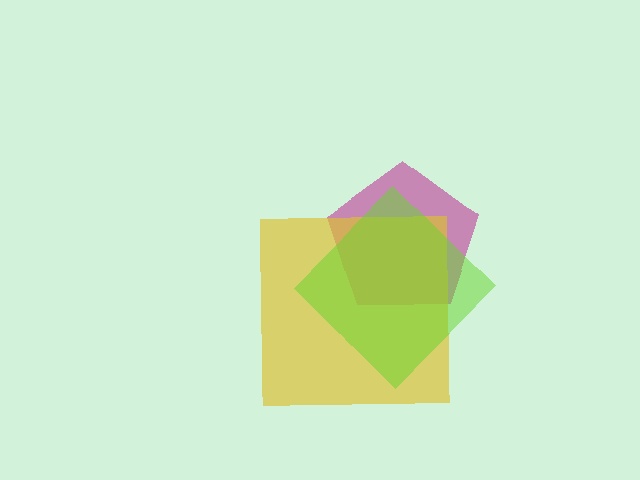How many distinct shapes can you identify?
There are 3 distinct shapes: a magenta pentagon, a yellow square, a lime diamond.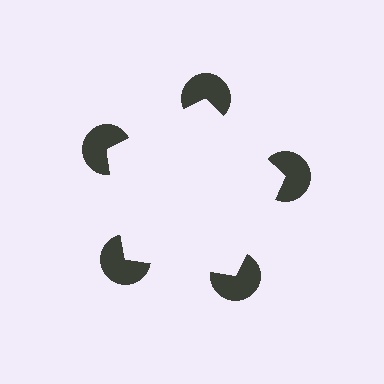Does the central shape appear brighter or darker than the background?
It typically appears slightly brighter than the background, even though no actual brightness change is drawn.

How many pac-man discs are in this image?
There are 5 — one at each vertex of the illusory pentagon.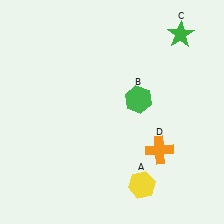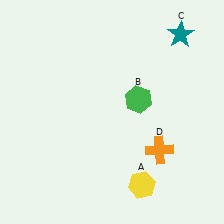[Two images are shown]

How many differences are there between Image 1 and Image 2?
There is 1 difference between the two images.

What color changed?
The star (C) changed from green in Image 1 to teal in Image 2.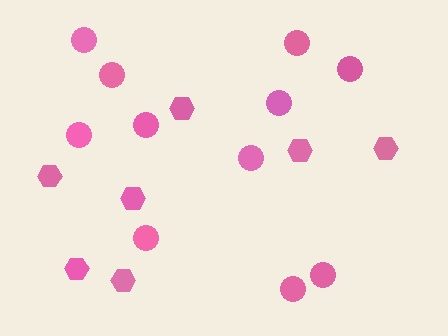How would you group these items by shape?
There are 2 groups: one group of hexagons (7) and one group of circles (11).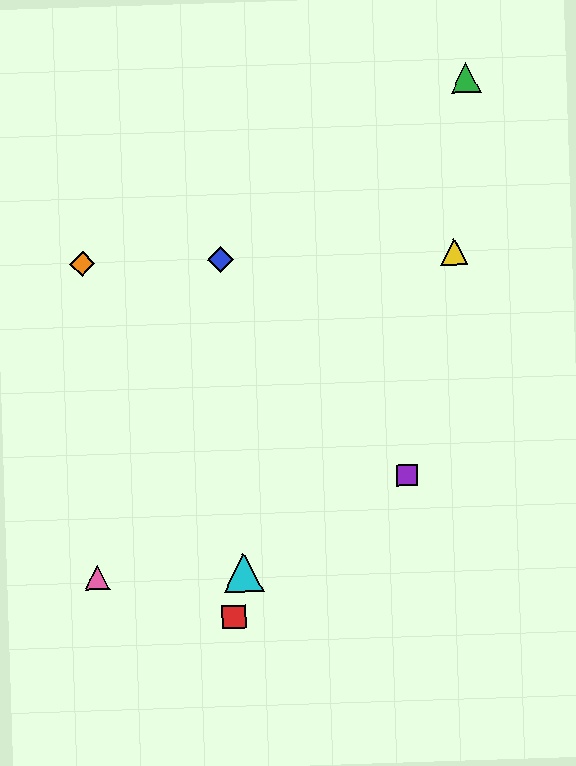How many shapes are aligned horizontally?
3 shapes (the blue diamond, the yellow triangle, the orange diamond) are aligned horizontally.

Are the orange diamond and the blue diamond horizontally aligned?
Yes, both are at y≈264.